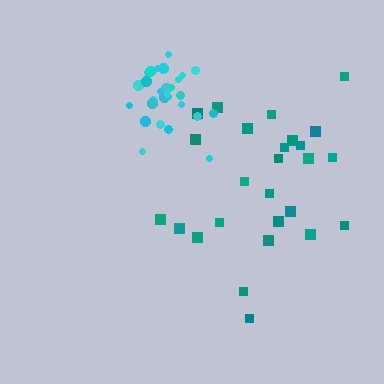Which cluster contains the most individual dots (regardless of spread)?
Cyan (28).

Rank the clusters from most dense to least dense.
cyan, teal.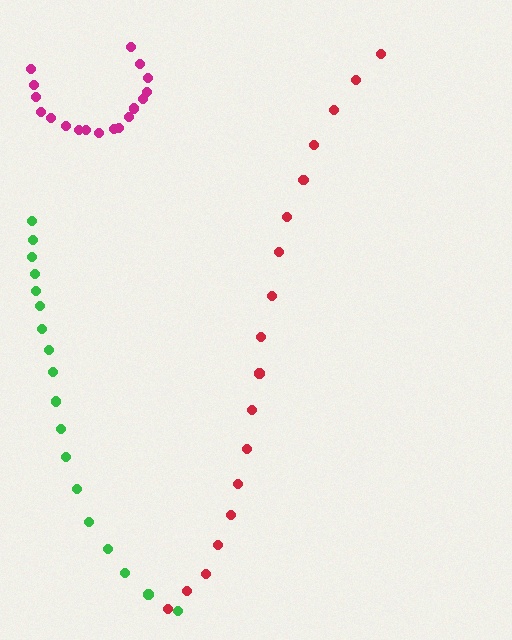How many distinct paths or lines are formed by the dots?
There are 3 distinct paths.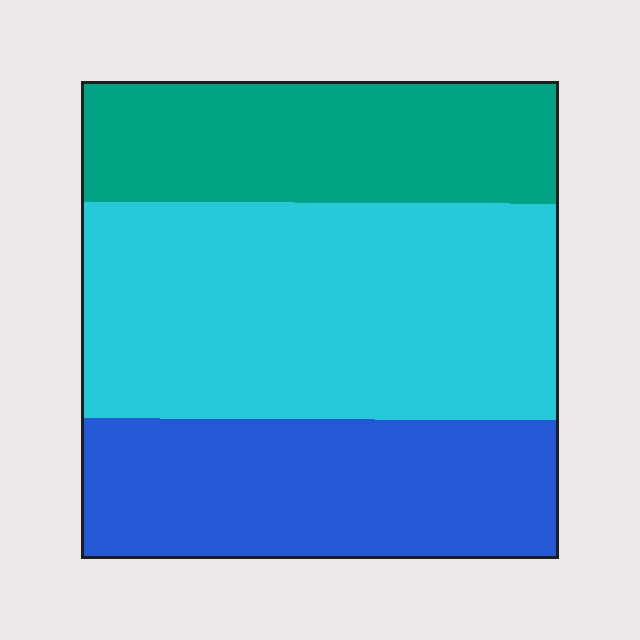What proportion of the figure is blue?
Blue covers around 30% of the figure.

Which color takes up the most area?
Cyan, at roughly 45%.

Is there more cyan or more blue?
Cyan.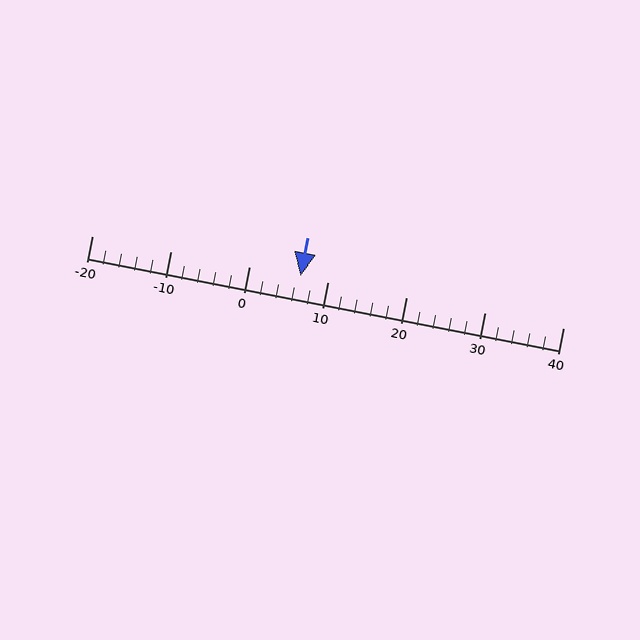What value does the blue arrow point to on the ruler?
The blue arrow points to approximately 7.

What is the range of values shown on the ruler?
The ruler shows values from -20 to 40.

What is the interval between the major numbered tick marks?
The major tick marks are spaced 10 units apart.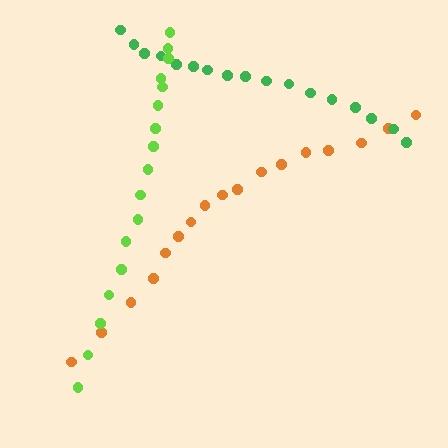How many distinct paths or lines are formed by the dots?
There are 3 distinct paths.